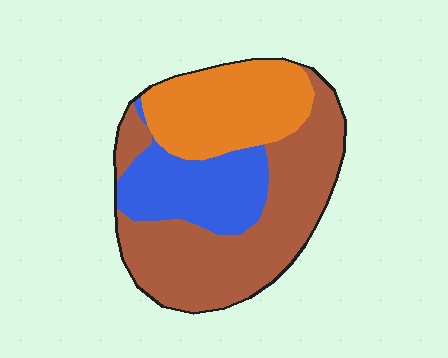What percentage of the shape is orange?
Orange takes up about one quarter (1/4) of the shape.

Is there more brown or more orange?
Brown.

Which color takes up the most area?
Brown, at roughly 50%.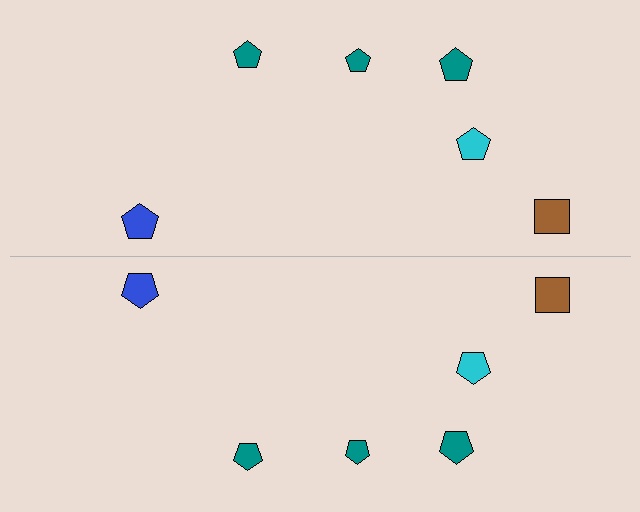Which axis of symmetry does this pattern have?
The pattern has a horizontal axis of symmetry running through the center of the image.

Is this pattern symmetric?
Yes, this pattern has bilateral (reflection) symmetry.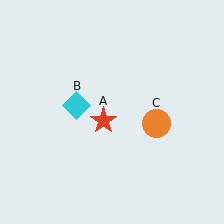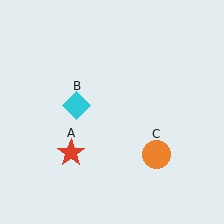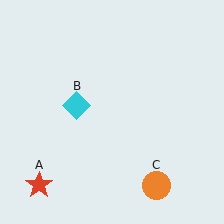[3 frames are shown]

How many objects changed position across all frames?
2 objects changed position: red star (object A), orange circle (object C).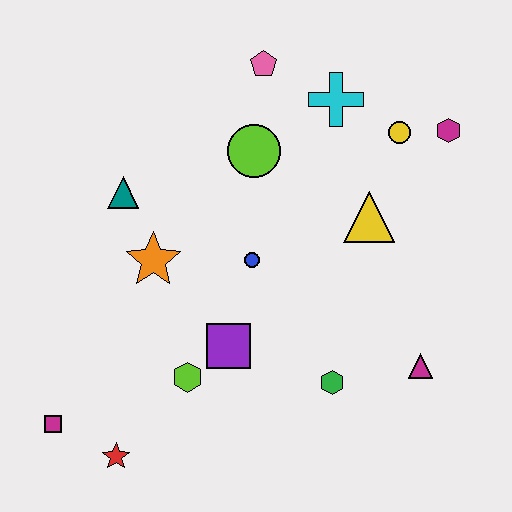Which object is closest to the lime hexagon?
The purple square is closest to the lime hexagon.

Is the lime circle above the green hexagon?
Yes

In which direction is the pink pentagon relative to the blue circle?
The pink pentagon is above the blue circle.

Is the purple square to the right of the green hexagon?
No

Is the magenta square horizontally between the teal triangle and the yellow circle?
No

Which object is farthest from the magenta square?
The magenta hexagon is farthest from the magenta square.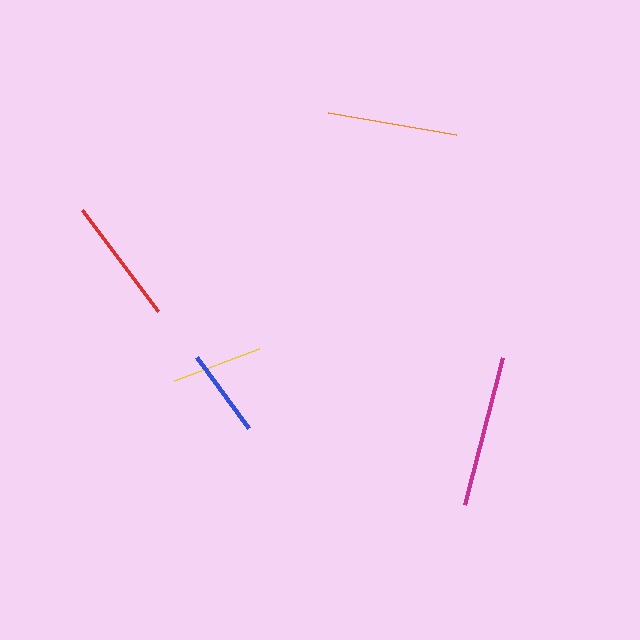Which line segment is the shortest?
The blue line is the shortest at approximately 89 pixels.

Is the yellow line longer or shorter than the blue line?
The yellow line is longer than the blue line.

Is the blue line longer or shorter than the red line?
The red line is longer than the blue line.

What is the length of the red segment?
The red segment is approximately 127 pixels long.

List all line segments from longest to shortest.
From longest to shortest: magenta, orange, red, yellow, blue.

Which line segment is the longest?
The magenta line is the longest at approximately 152 pixels.